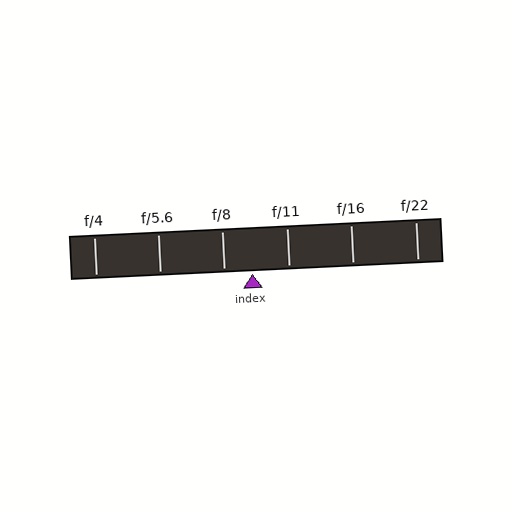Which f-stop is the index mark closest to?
The index mark is closest to f/8.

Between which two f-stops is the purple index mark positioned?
The index mark is between f/8 and f/11.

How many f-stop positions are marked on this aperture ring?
There are 6 f-stop positions marked.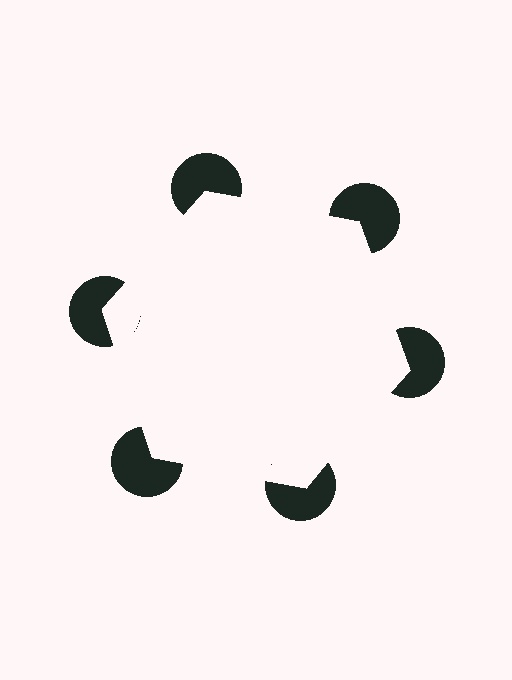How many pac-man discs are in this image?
There are 6 — one at each vertex of the illusory hexagon.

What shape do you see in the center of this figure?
An illusory hexagon — its edges are inferred from the aligned wedge cuts in the pac-man discs, not physically drawn.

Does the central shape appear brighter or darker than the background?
It typically appears slightly brighter than the background, even though no actual brightness change is drawn.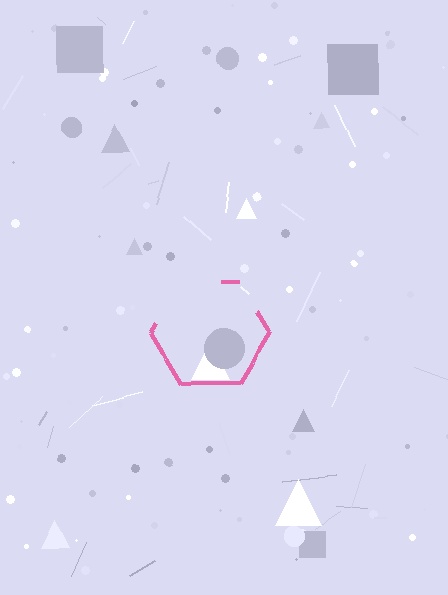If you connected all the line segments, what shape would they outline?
They would outline a hexagon.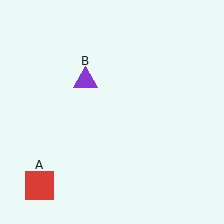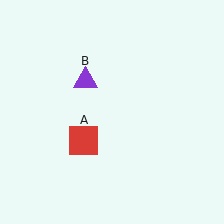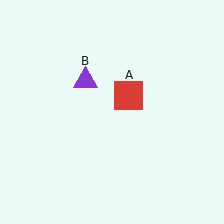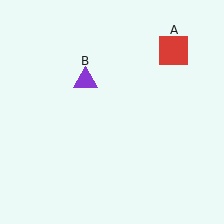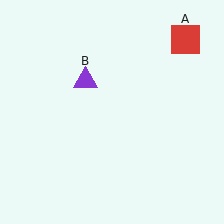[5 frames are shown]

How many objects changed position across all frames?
1 object changed position: red square (object A).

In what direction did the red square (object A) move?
The red square (object A) moved up and to the right.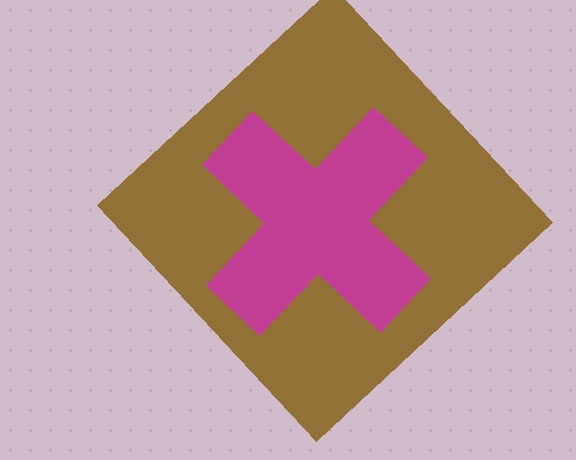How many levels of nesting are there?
2.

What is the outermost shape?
The brown diamond.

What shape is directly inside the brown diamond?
The magenta cross.